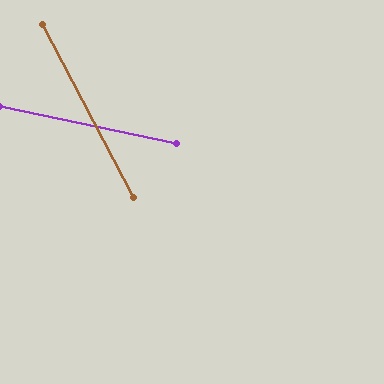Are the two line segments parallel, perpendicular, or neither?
Neither parallel nor perpendicular — they differ by about 50°.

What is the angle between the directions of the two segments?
Approximately 50 degrees.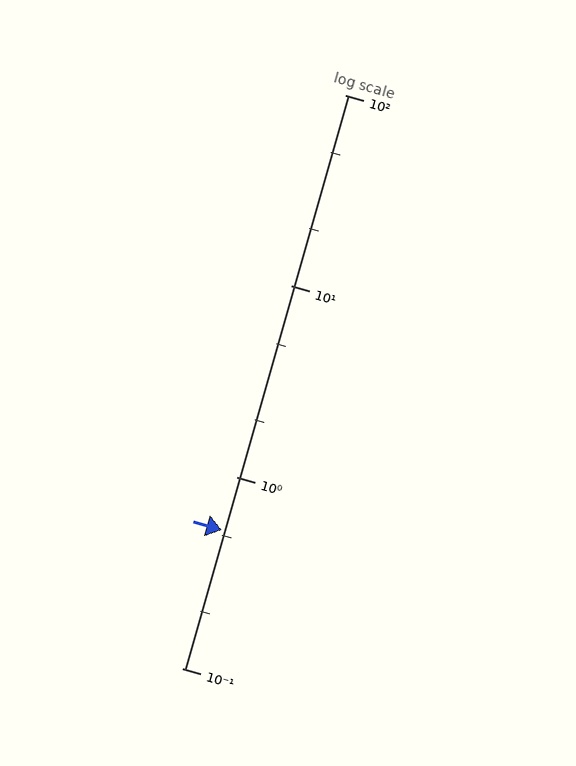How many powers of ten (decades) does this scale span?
The scale spans 3 decades, from 0.1 to 100.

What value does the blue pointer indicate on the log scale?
The pointer indicates approximately 0.53.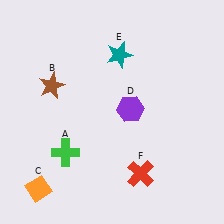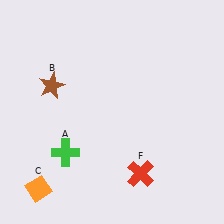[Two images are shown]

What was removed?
The teal star (E), the purple hexagon (D) were removed in Image 2.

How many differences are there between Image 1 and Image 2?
There are 2 differences between the two images.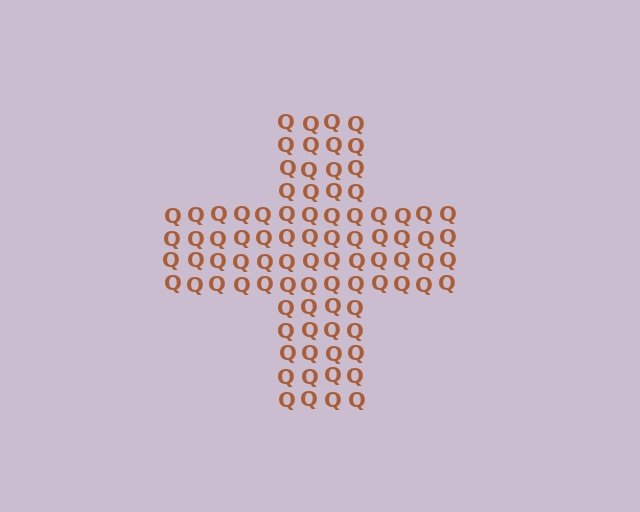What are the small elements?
The small elements are letter Q's.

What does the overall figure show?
The overall figure shows a cross.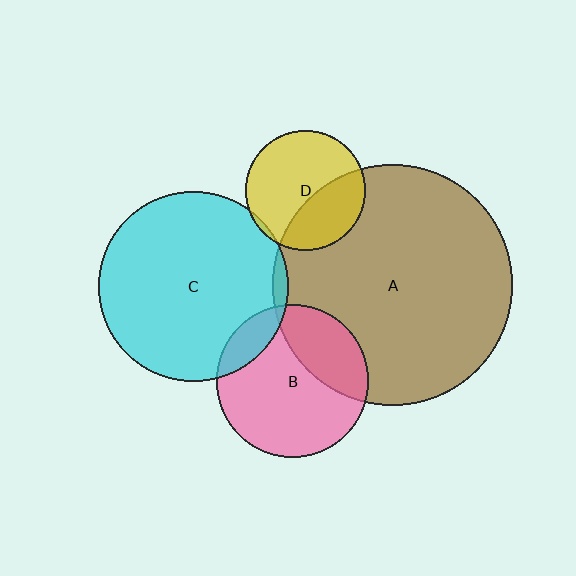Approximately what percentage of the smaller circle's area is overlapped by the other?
Approximately 5%.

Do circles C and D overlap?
Yes.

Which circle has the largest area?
Circle A (brown).